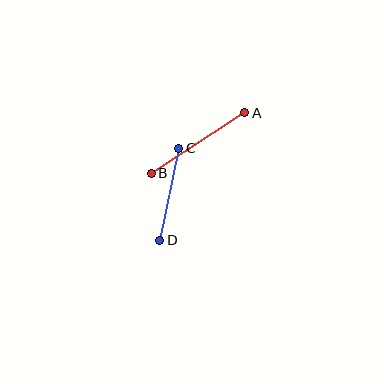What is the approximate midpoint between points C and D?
The midpoint is at approximately (169, 194) pixels.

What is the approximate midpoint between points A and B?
The midpoint is at approximately (198, 143) pixels.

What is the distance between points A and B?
The distance is approximately 111 pixels.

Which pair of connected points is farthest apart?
Points A and B are farthest apart.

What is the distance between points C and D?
The distance is approximately 94 pixels.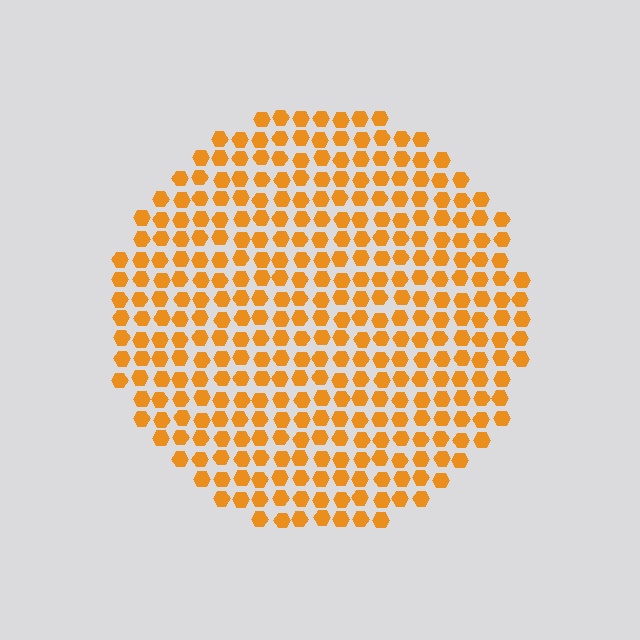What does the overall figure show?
The overall figure shows a circle.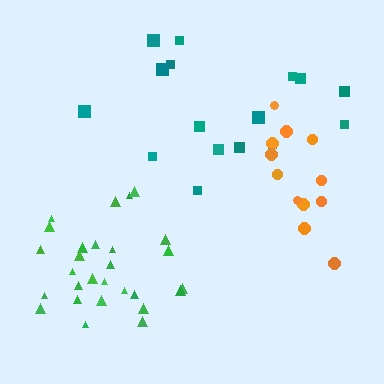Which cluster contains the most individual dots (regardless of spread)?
Green (28).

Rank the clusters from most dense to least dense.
green, teal, orange.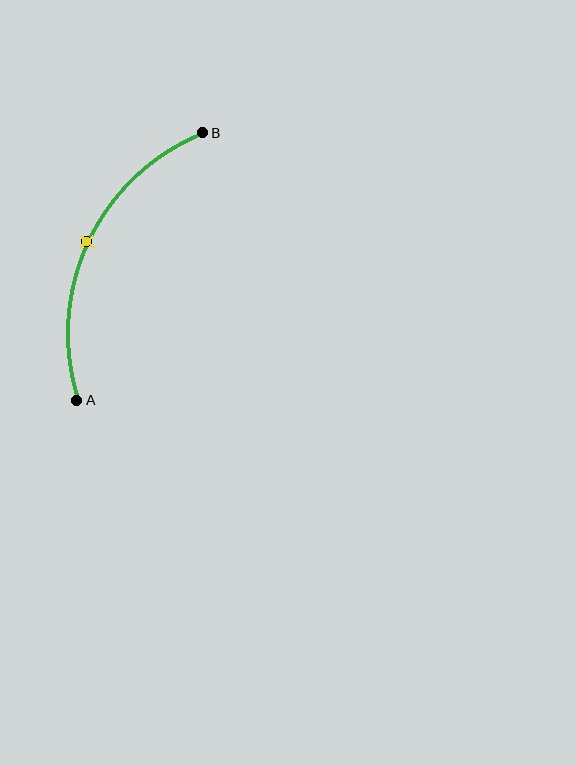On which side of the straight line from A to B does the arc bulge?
The arc bulges to the left of the straight line connecting A and B.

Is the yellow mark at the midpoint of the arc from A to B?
Yes. The yellow mark lies on the arc at equal arc-length from both A and B — it is the arc midpoint.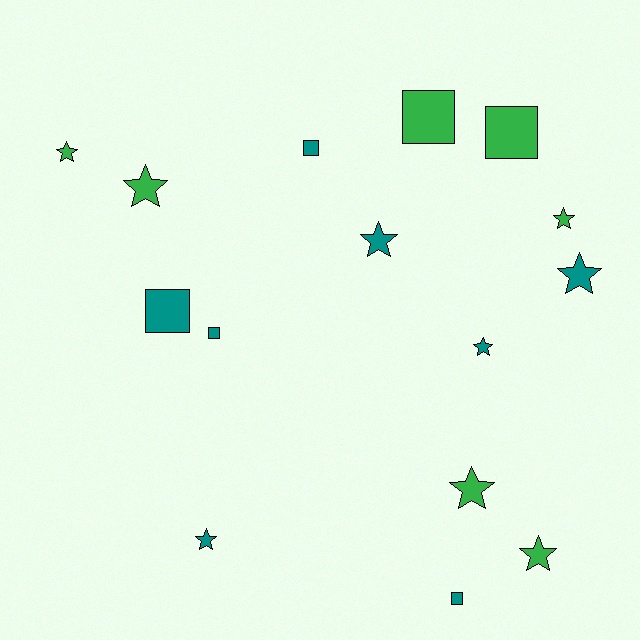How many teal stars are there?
There are 4 teal stars.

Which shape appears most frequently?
Star, with 9 objects.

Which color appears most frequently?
Teal, with 8 objects.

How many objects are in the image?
There are 15 objects.